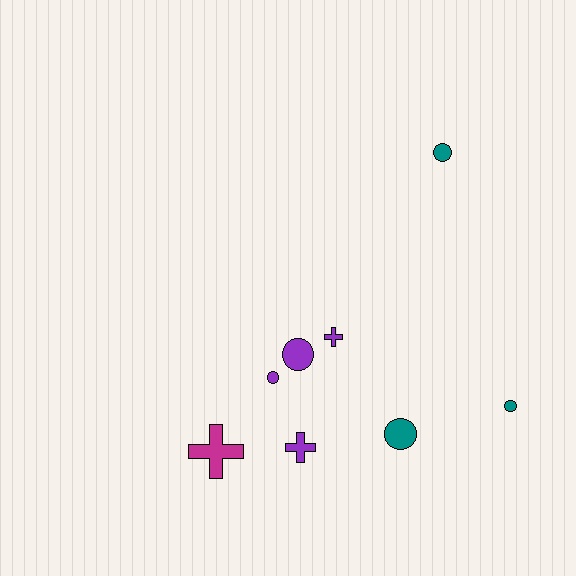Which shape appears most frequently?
Circle, with 5 objects.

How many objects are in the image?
There are 8 objects.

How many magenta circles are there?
There are no magenta circles.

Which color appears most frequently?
Purple, with 4 objects.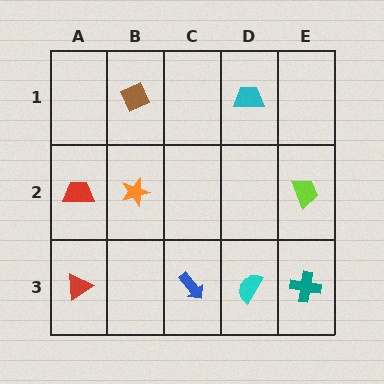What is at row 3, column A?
A red triangle.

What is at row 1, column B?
A brown diamond.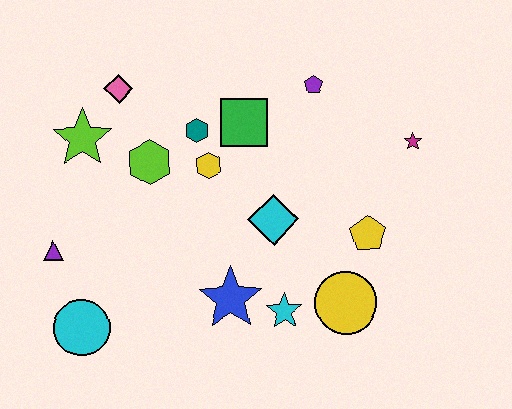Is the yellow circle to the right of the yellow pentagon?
No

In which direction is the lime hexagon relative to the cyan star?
The lime hexagon is above the cyan star.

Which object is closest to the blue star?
The cyan star is closest to the blue star.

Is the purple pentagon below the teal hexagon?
No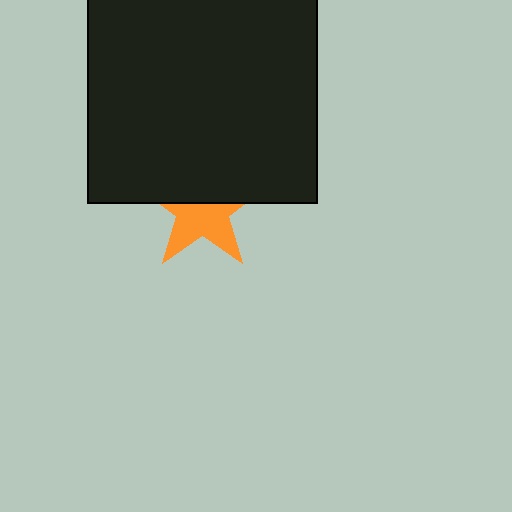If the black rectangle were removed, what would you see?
You would see the complete orange star.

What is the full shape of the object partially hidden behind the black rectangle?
The partially hidden object is an orange star.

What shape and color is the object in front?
The object in front is a black rectangle.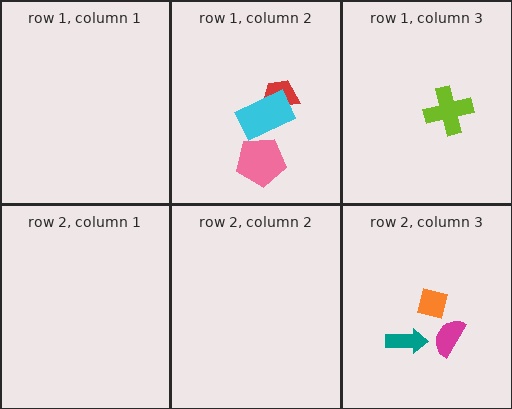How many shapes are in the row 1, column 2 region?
3.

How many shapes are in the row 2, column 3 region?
3.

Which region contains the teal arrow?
The row 2, column 3 region.